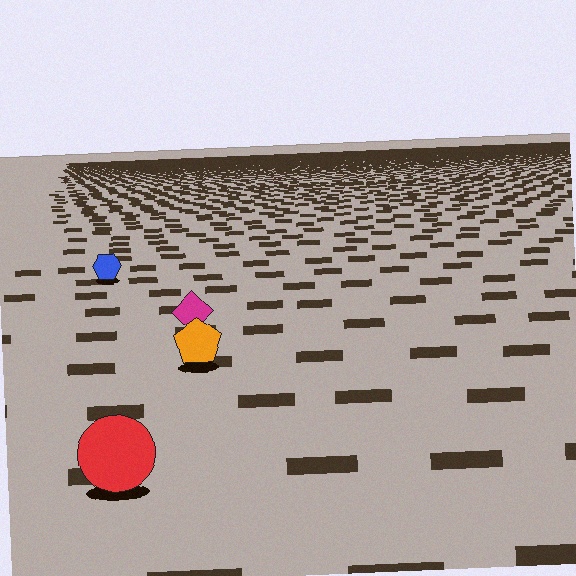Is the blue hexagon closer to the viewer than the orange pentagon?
No. The orange pentagon is closer — you can tell from the texture gradient: the ground texture is coarser near it.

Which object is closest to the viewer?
The red circle is closest. The texture marks near it are larger and more spread out.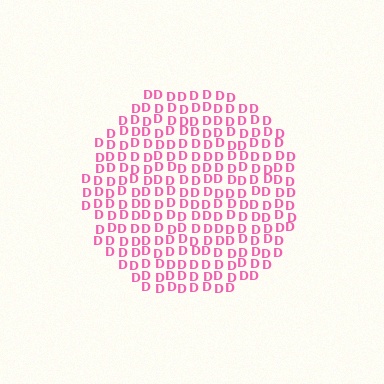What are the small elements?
The small elements are letter D's.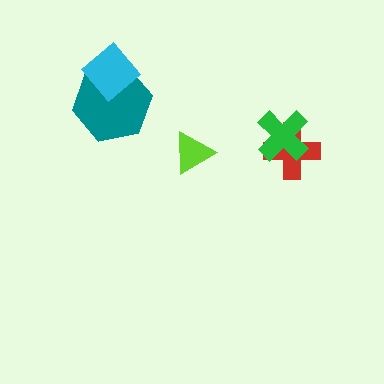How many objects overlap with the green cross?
1 object overlaps with the green cross.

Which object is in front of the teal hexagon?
The cyan diamond is in front of the teal hexagon.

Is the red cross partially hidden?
Yes, it is partially covered by another shape.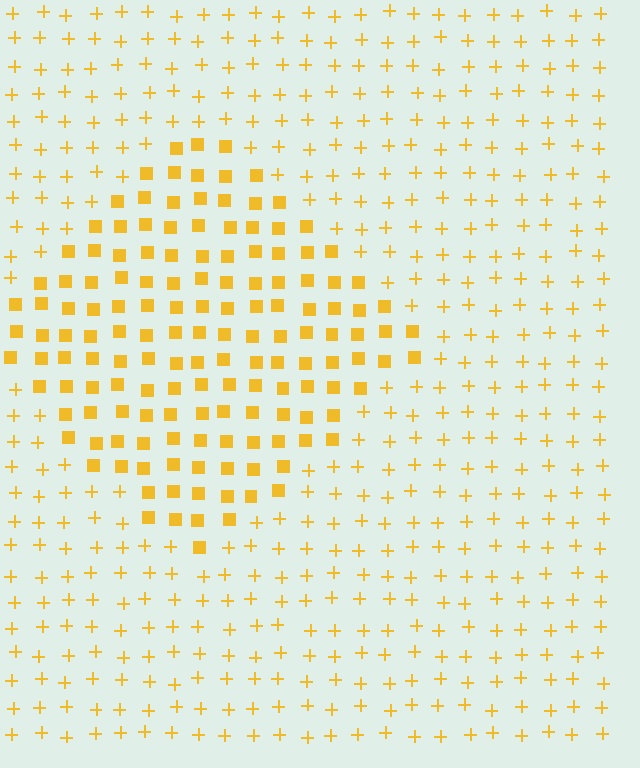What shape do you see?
I see a diamond.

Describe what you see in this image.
The image is filled with small yellow elements arranged in a uniform grid. A diamond-shaped region contains squares, while the surrounding area contains plus signs. The boundary is defined purely by the change in element shape.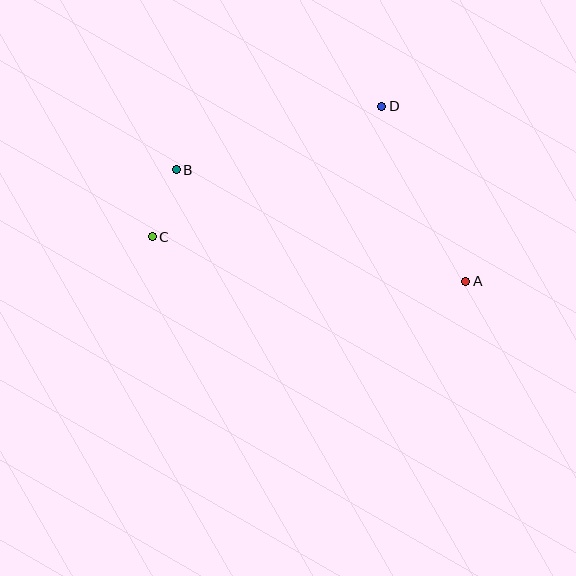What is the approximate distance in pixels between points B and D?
The distance between B and D is approximately 215 pixels.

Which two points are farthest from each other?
Points A and C are farthest from each other.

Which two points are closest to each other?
Points B and C are closest to each other.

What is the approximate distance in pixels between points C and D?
The distance between C and D is approximately 264 pixels.